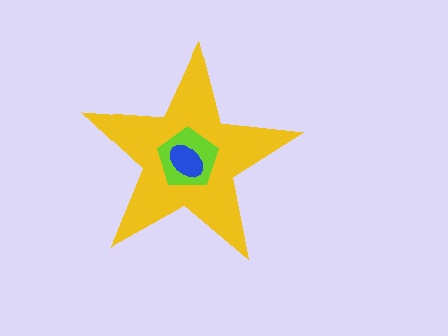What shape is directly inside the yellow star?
The lime pentagon.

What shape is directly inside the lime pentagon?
The blue ellipse.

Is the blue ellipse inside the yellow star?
Yes.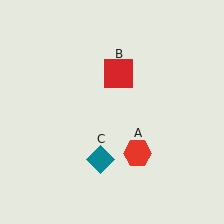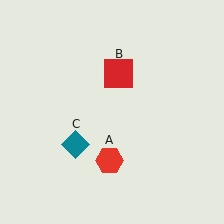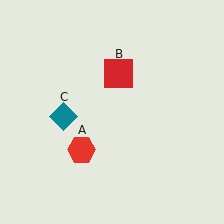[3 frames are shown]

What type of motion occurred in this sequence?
The red hexagon (object A), teal diamond (object C) rotated clockwise around the center of the scene.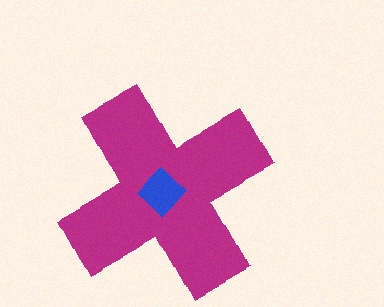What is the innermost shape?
The blue diamond.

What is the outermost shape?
The magenta cross.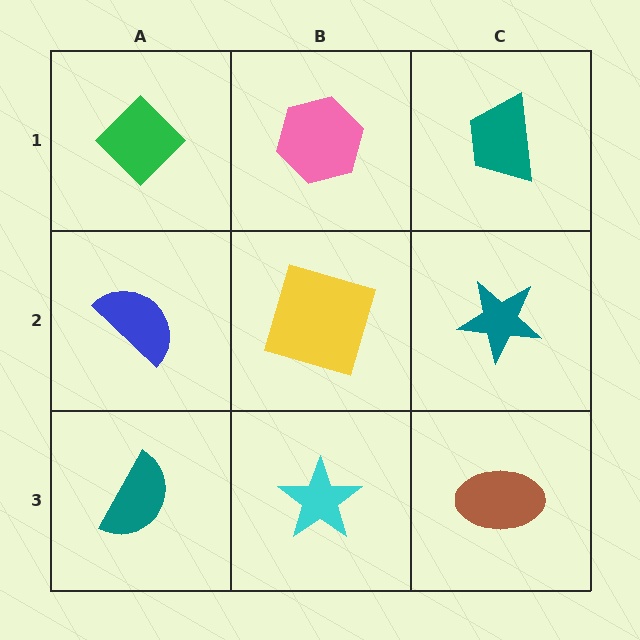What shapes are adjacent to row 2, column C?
A teal trapezoid (row 1, column C), a brown ellipse (row 3, column C), a yellow square (row 2, column B).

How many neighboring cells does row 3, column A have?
2.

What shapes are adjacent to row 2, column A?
A green diamond (row 1, column A), a teal semicircle (row 3, column A), a yellow square (row 2, column B).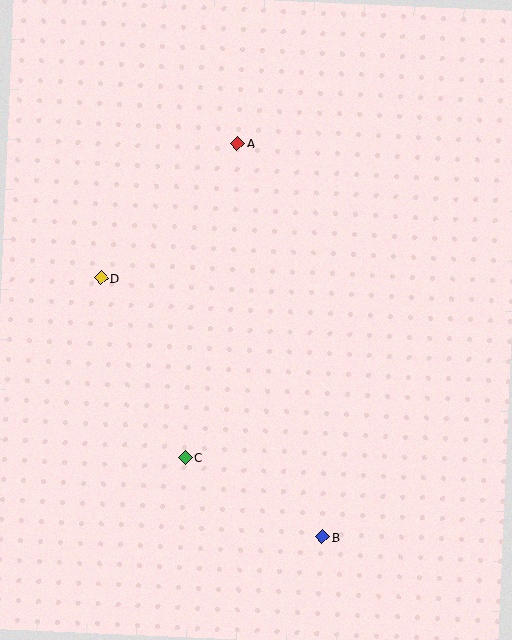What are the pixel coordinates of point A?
Point A is at (237, 143).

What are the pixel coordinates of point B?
Point B is at (322, 537).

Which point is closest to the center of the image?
Point C at (185, 457) is closest to the center.